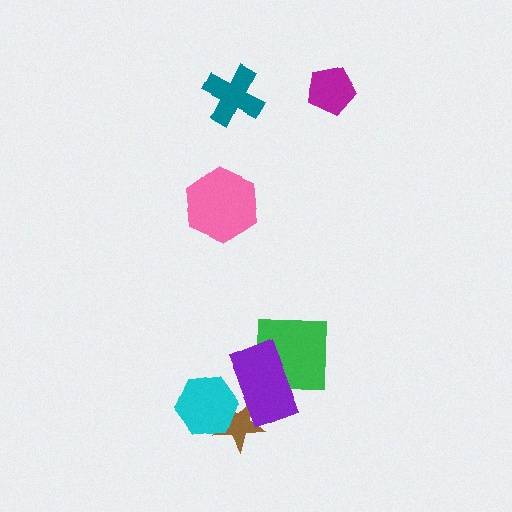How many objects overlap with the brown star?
2 objects overlap with the brown star.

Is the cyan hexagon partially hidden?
Yes, it is partially covered by another shape.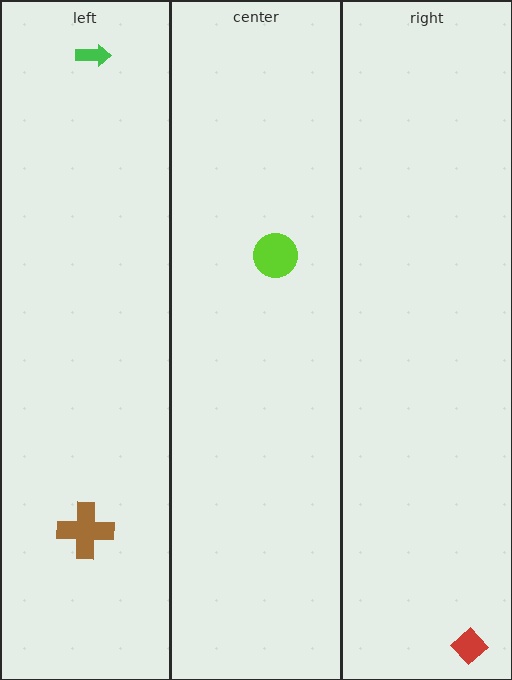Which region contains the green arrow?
The left region.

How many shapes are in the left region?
2.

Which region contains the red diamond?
The right region.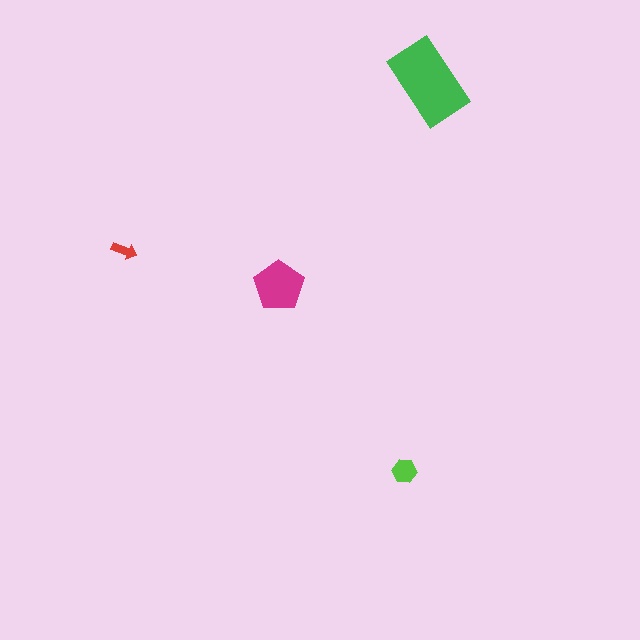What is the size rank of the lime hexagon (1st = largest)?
3rd.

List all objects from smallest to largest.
The red arrow, the lime hexagon, the magenta pentagon, the green rectangle.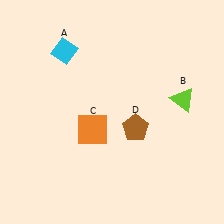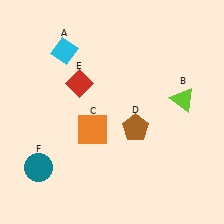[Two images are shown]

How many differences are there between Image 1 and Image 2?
There are 2 differences between the two images.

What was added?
A red diamond (E), a teal circle (F) were added in Image 2.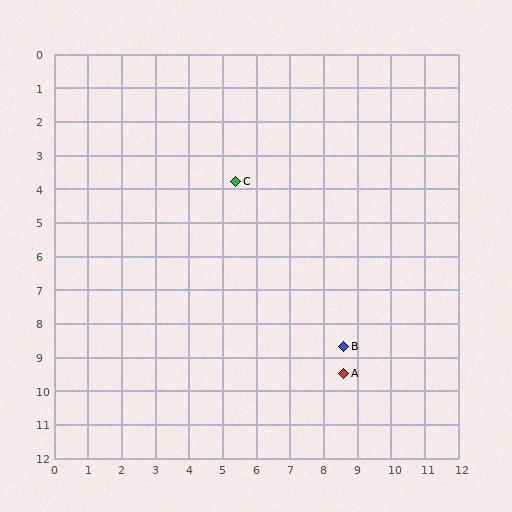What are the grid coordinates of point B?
Point B is at approximately (8.6, 8.7).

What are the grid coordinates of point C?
Point C is at approximately (5.4, 3.8).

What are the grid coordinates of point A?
Point A is at approximately (8.6, 9.5).